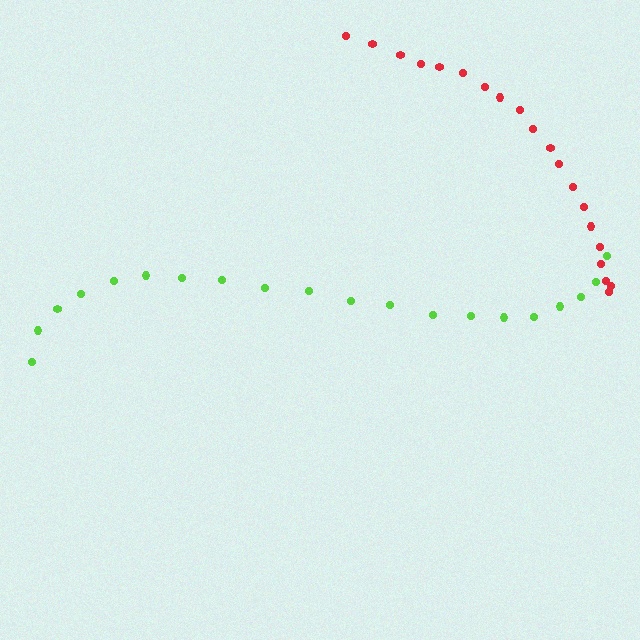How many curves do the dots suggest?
There are 2 distinct paths.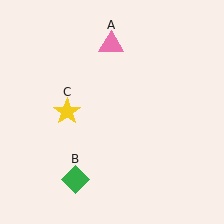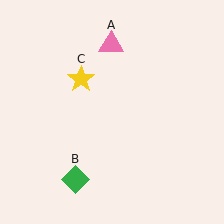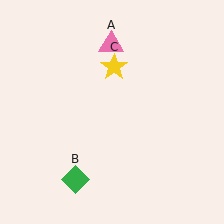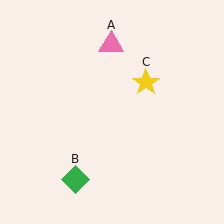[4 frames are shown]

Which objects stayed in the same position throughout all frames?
Pink triangle (object A) and green diamond (object B) remained stationary.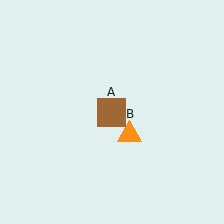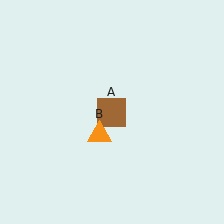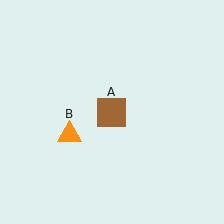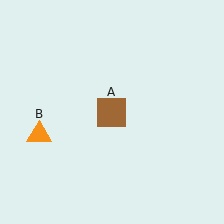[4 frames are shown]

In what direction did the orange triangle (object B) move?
The orange triangle (object B) moved left.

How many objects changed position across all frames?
1 object changed position: orange triangle (object B).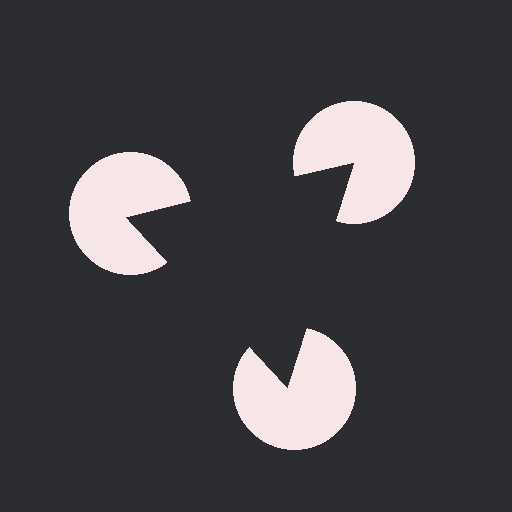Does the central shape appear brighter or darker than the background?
It typically appears slightly darker than the background, even though no actual brightness change is drawn.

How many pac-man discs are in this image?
There are 3 — one at each vertex of the illusory triangle.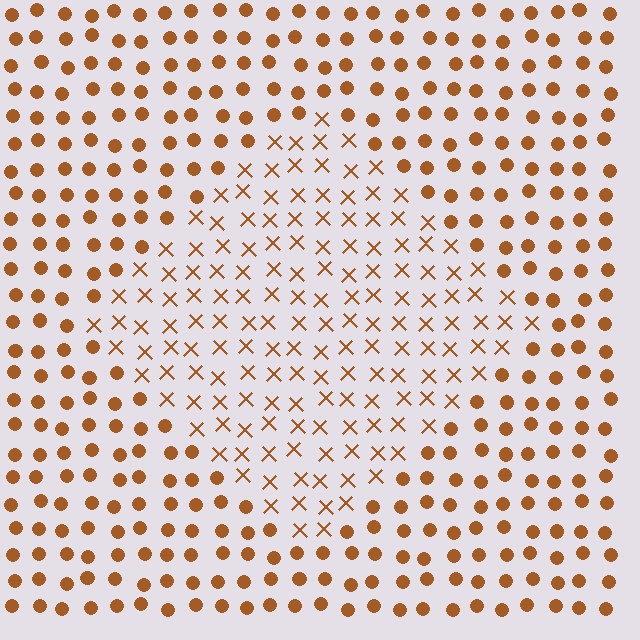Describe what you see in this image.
The image is filled with small brown elements arranged in a uniform grid. A diamond-shaped region contains X marks, while the surrounding area contains circles. The boundary is defined purely by the change in element shape.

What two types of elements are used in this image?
The image uses X marks inside the diamond region and circles outside it.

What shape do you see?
I see a diamond.